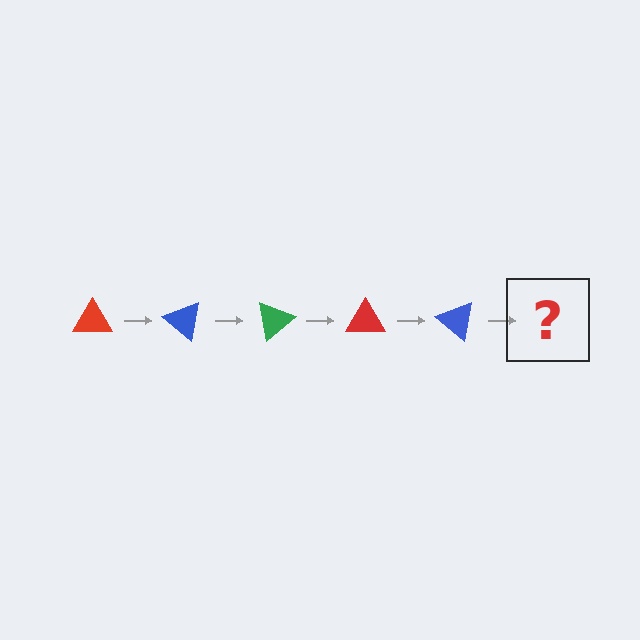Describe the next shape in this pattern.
It should be a green triangle, rotated 200 degrees from the start.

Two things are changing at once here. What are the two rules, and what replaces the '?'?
The two rules are that it rotates 40 degrees each step and the color cycles through red, blue, and green. The '?' should be a green triangle, rotated 200 degrees from the start.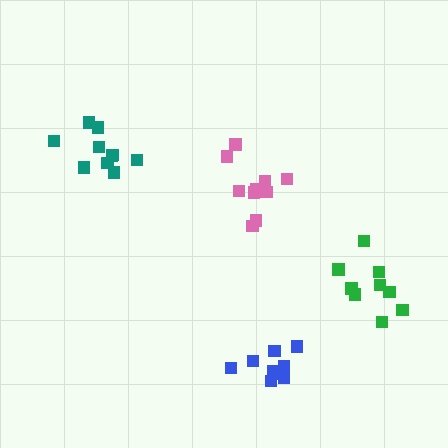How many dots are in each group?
Group 1: 9 dots, Group 2: 10 dots, Group 3: 10 dots, Group 4: 9 dots (38 total).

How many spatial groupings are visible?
There are 4 spatial groupings.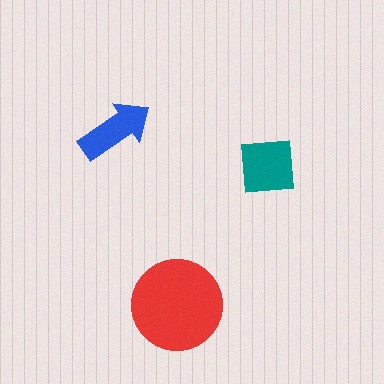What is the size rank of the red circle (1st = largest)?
1st.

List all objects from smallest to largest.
The blue arrow, the teal square, the red circle.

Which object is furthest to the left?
The blue arrow is leftmost.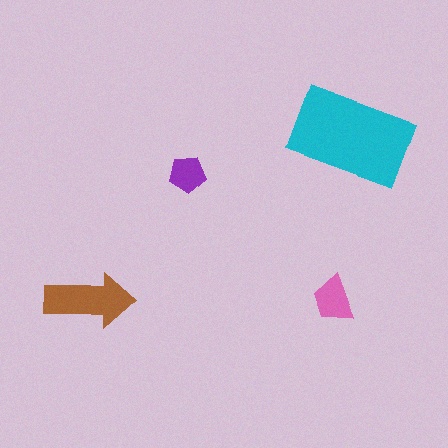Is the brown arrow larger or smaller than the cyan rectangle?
Smaller.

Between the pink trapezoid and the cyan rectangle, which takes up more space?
The cyan rectangle.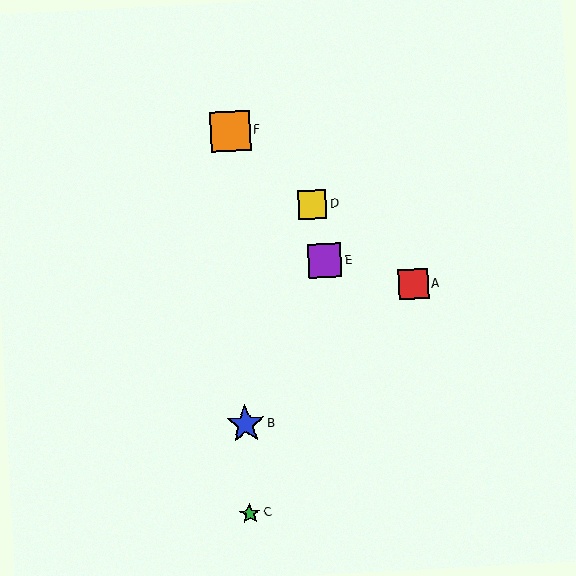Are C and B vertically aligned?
Yes, both are at x≈250.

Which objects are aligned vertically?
Objects B, C, F are aligned vertically.